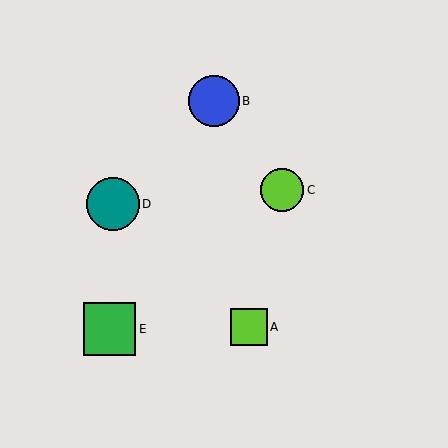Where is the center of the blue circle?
The center of the blue circle is at (214, 101).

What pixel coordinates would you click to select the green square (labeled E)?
Click at (110, 329) to select the green square E.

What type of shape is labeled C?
Shape C is a lime circle.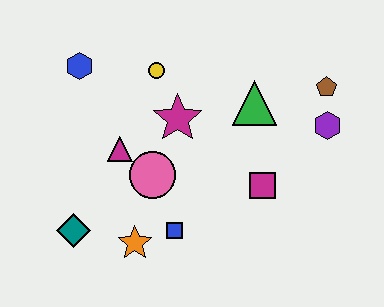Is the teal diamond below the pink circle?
Yes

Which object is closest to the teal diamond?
The orange star is closest to the teal diamond.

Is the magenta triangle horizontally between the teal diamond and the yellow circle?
Yes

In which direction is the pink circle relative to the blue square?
The pink circle is above the blue square.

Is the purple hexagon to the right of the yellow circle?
Yes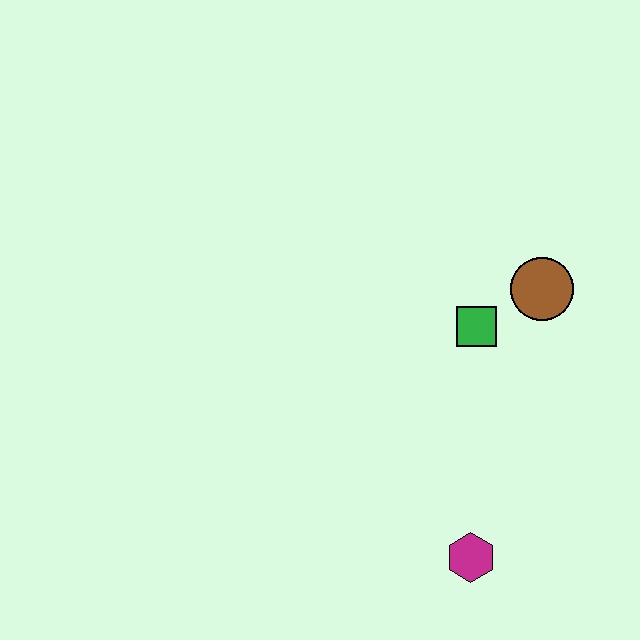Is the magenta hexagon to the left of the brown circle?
Yes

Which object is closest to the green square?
The brown circle is closest to the green square.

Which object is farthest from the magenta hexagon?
The brown circle is farthest from the magenta hexagon.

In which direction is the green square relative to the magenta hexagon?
The green square is above the magenta hexagon.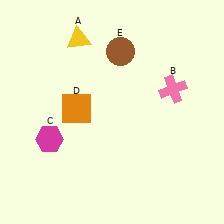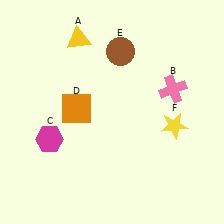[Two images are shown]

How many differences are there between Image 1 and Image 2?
There is 1 difference between the two images.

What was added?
A yellow star (F) was added in Image 2.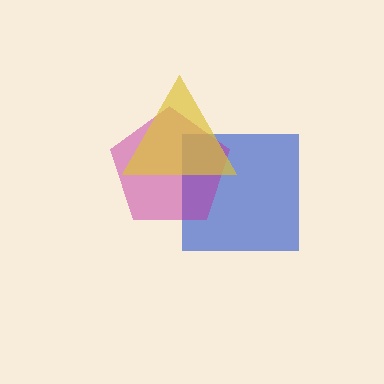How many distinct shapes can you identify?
There are 3 distinct shapes: a blue square, a magenta pentagon, a yellow triangle.